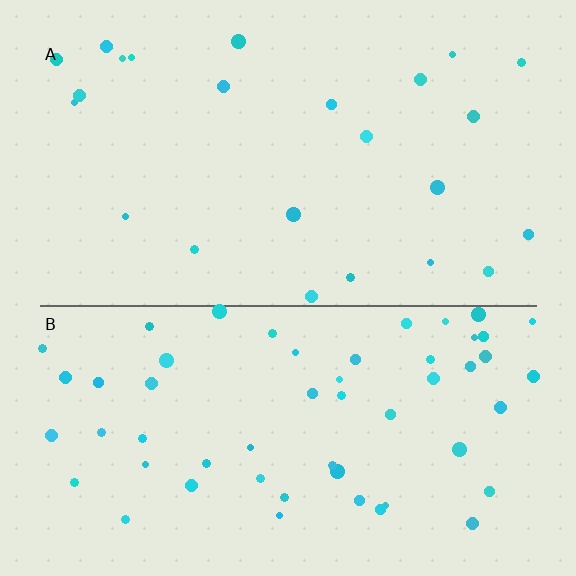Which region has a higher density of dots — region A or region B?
B (the bottom).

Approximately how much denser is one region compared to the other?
Approximately 2.3× — region B over region A.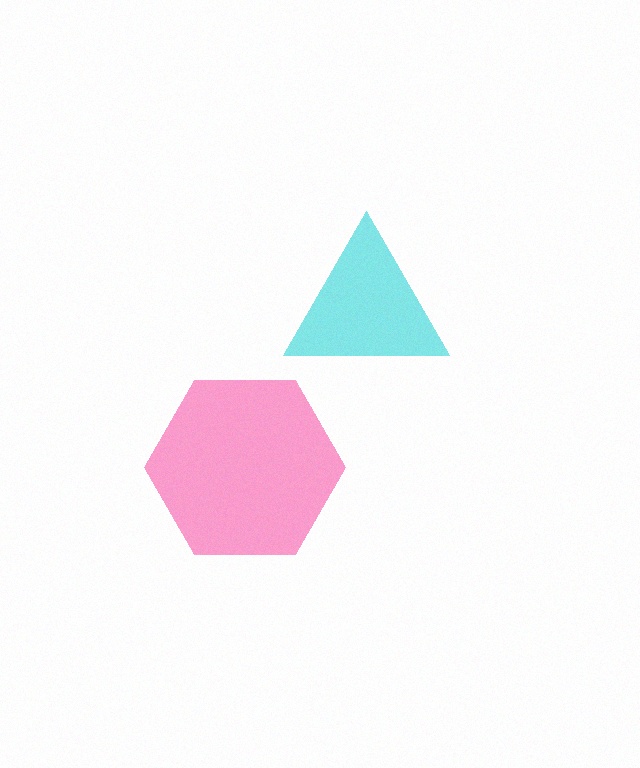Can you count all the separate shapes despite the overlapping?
Yes, there are 2 separate shapes.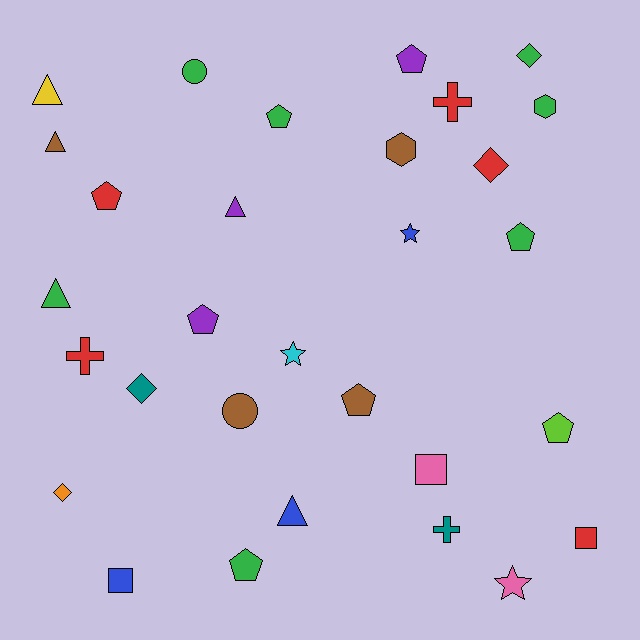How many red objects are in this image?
There are 5 red objects.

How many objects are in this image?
There are 30 objects.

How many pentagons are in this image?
There are 8 pentagons.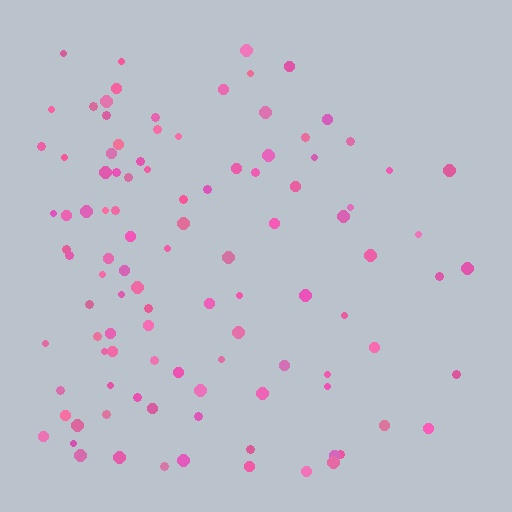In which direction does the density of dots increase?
From right to left, with the left side densest.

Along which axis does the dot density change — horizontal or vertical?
Horizontal.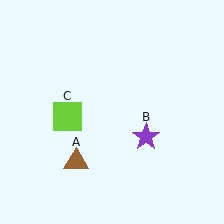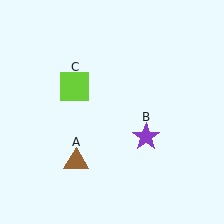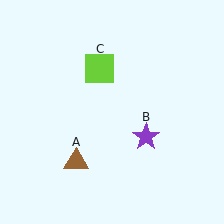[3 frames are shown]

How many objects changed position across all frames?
1 object changed position: lime square (object C).